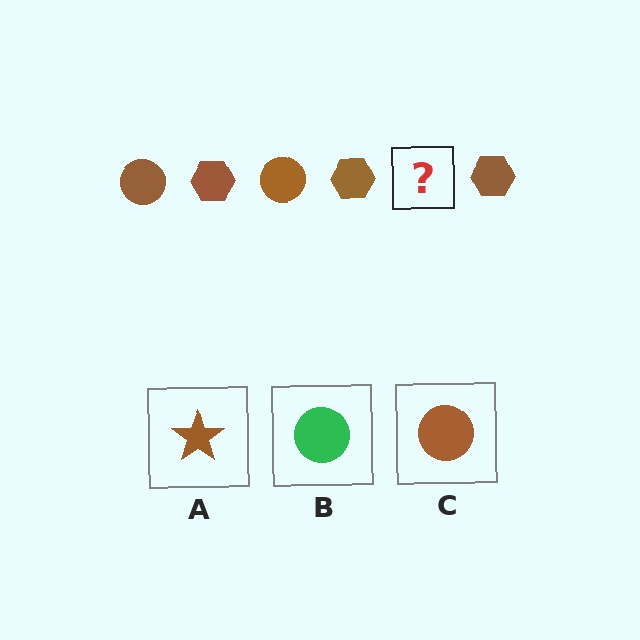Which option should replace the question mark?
Option C.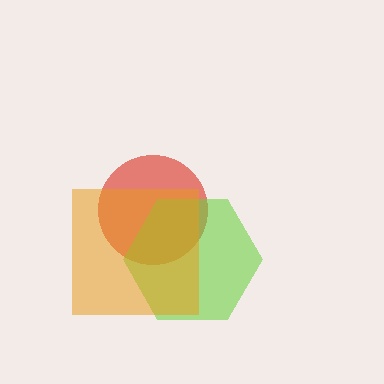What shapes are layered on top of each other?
The layered shapes are: a red circle, a lime hexagon, an orange square.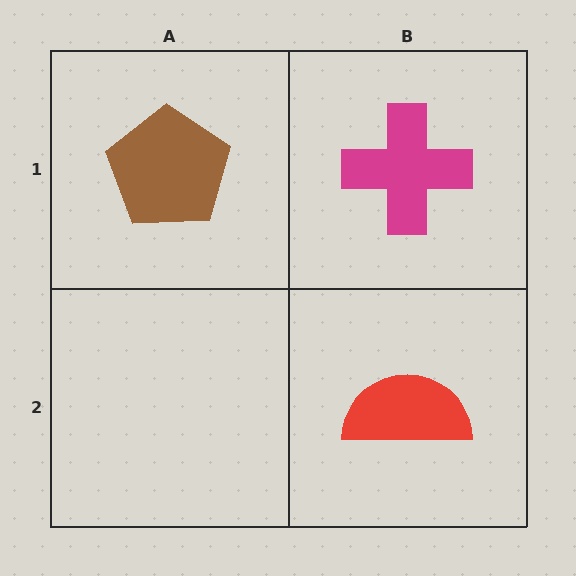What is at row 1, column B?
A magenta cross.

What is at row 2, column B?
A red semicircle.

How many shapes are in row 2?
1 shape.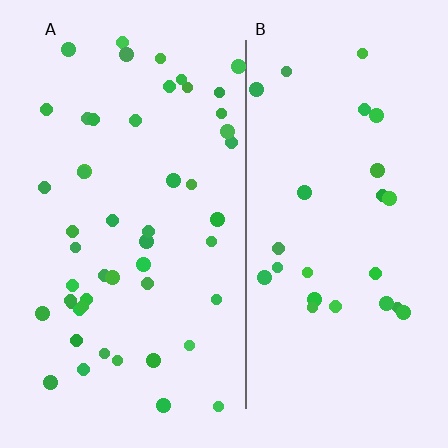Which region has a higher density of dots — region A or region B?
A (the left).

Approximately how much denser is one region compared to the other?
Approximately 1.9× — region A over region B.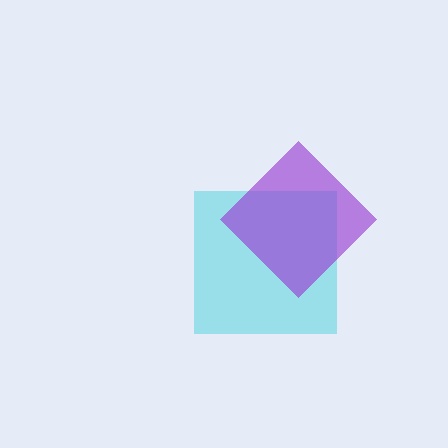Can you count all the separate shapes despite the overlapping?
Yes, there are 2 separate shapes.